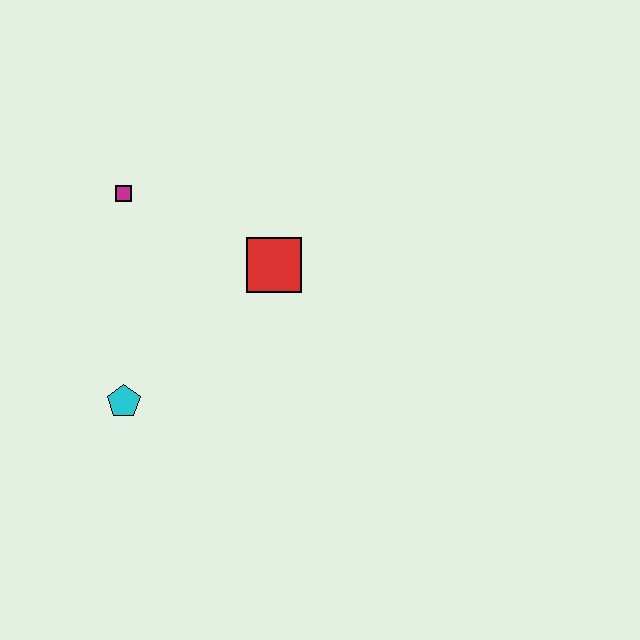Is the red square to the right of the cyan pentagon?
Yes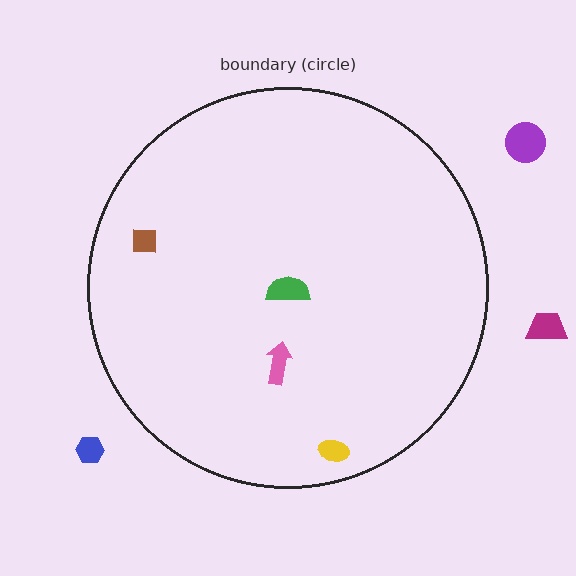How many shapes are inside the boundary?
4 inside, 3 outside.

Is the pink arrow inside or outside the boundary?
Inside.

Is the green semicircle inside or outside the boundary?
Inside.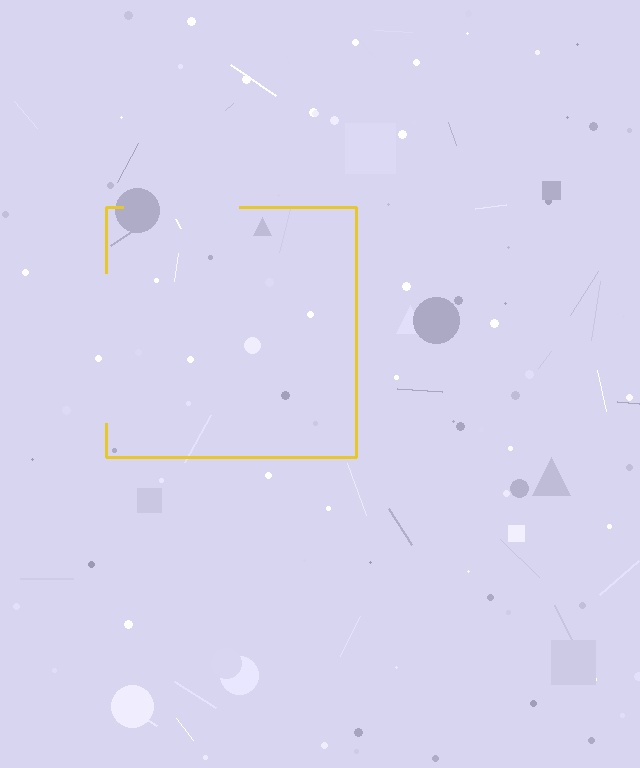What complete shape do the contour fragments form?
The contour fragments form a square.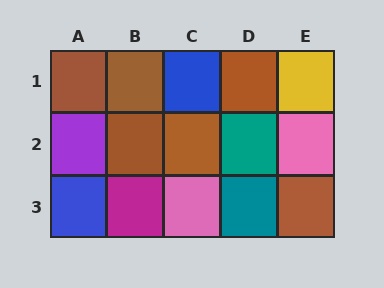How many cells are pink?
2 cells are pink.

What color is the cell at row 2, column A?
Purple.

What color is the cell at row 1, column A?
Brown.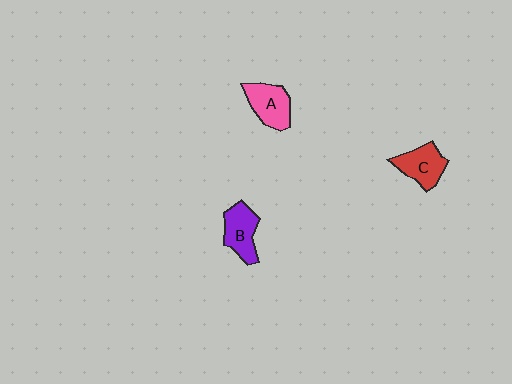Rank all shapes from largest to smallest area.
From largest to smallest: A (pink), B (purple), C (red).